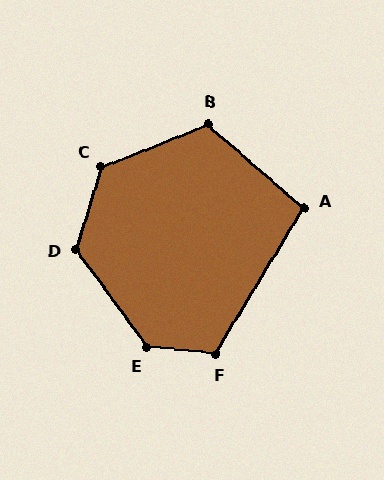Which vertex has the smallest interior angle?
A, at approximately 100 degrees.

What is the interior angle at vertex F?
Approximately 115 degrees (obtuse).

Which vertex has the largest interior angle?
E, at approximately 131 degrees.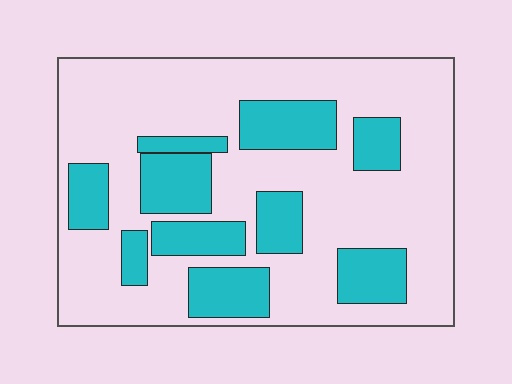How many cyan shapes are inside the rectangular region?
10.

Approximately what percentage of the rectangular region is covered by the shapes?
Approximately 30%.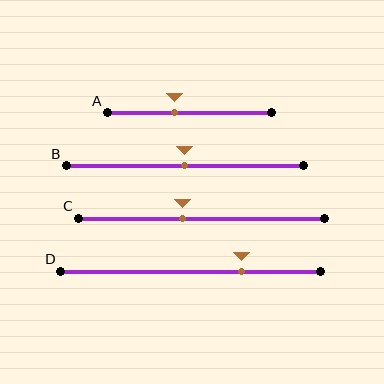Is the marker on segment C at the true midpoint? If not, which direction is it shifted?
No, the marker on segment C is shifted to the left by about 8% of the segment length.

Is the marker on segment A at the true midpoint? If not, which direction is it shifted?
No, the marker on segment A is shifted to the left by about 9% of the segment length.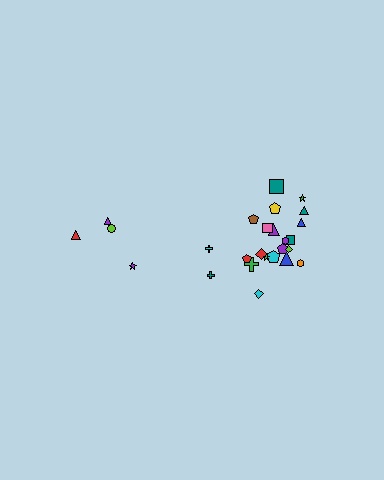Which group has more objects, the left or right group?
The right group.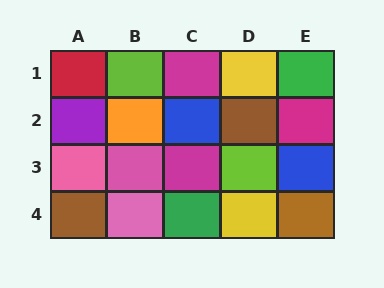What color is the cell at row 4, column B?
Pink.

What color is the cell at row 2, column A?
Purple.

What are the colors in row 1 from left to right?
Red, lime, magenta, yellow, green.